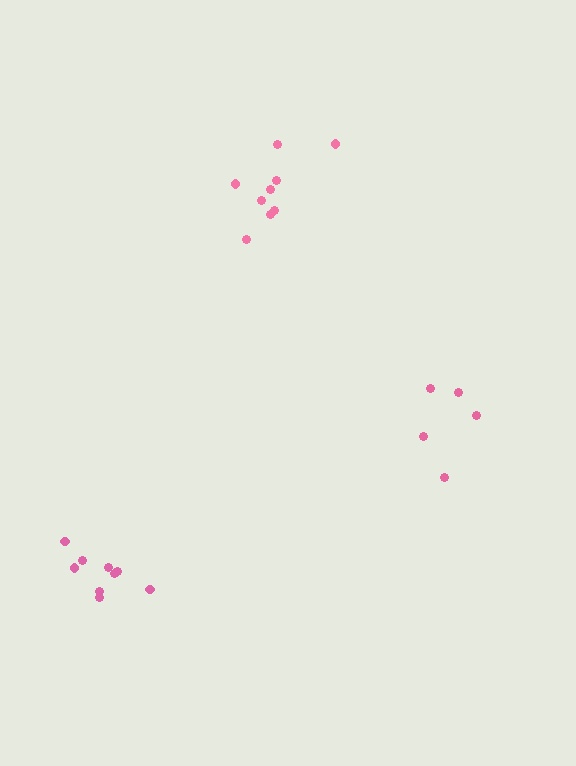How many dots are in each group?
Group 1: 9 dots, Group 2: 9 dots, Group 3: 5 dots (23 total).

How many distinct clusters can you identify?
There are 3 distinct clusters.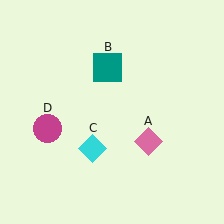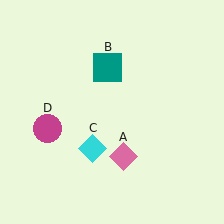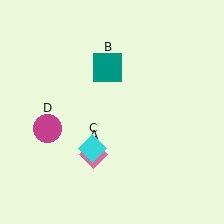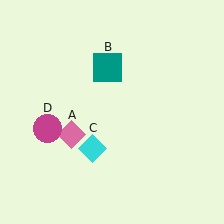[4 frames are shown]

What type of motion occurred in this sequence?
The pink diamond (object A) rotated clockwise around the center of the scene.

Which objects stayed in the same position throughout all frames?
Teal square (object B) and cyan diamond (object C) and magenta circle (object D) remained stationary.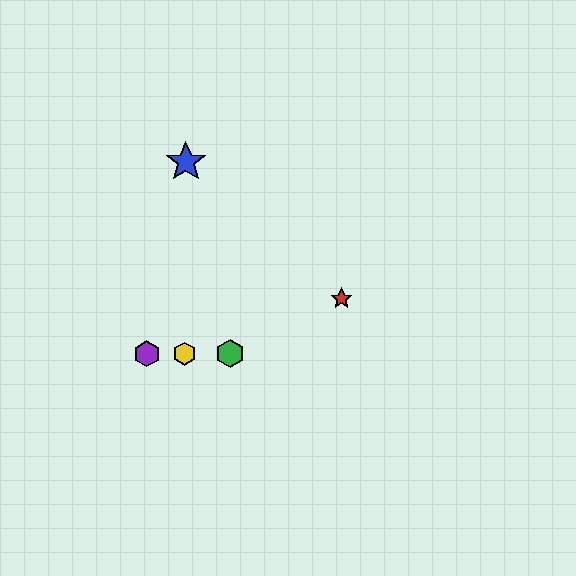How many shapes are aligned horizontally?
3 shapes (the green hexagon, the yellow hexagon, the purple hexagon) are aligned horizontally.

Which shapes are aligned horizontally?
The green hexagon, the yellow hexagon, the purple hexagon are aligned horizontally.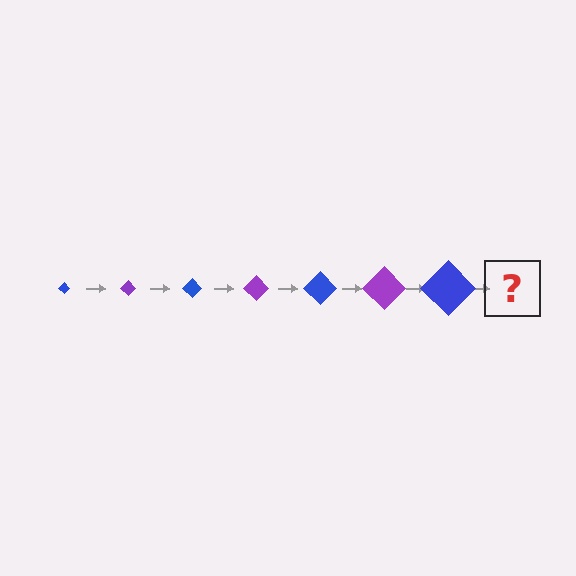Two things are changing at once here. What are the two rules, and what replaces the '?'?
The two rules are that the diamond grows larger each step and the color cycles through blue and purple. The '?' should be a purple diamond, larger than the previous one.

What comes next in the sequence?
The next element should be a purple diamond, larger than the previous one.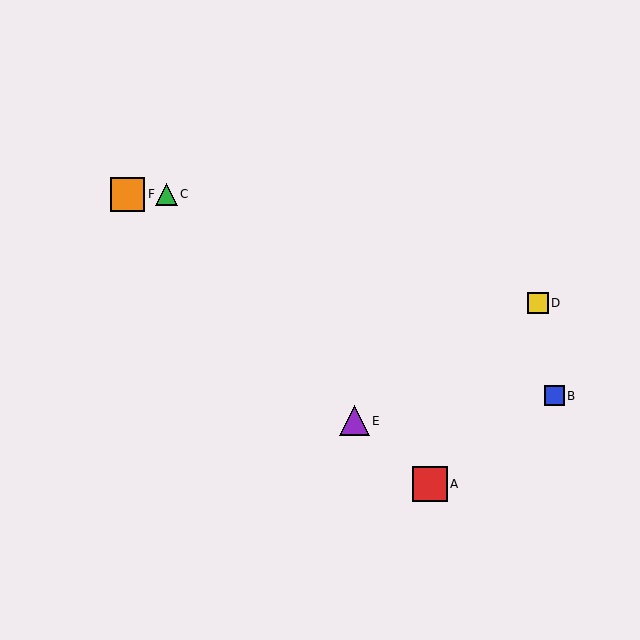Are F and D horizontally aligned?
No, F is at y≈194 and D is at y≈303.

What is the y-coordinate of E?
Object E is at y≈421.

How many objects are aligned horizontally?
2 objects (C, F) are aligned horizontally.